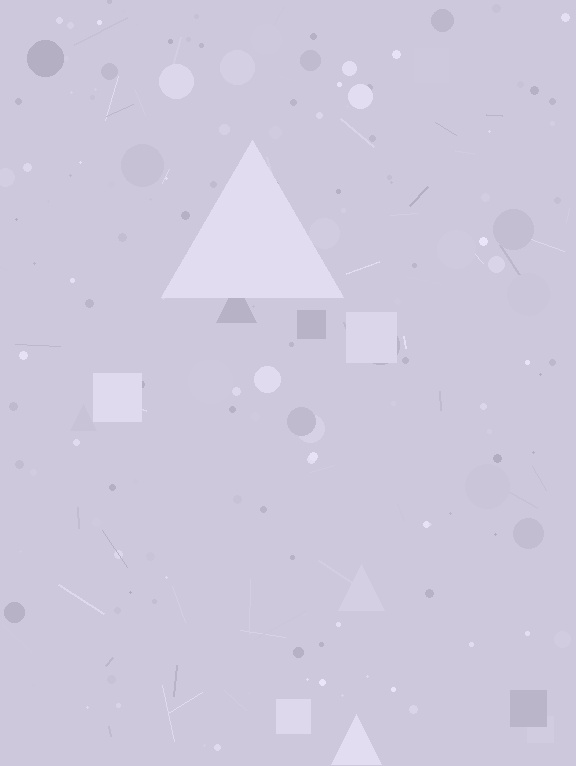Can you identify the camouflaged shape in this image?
The camouflaged shape is a triangle.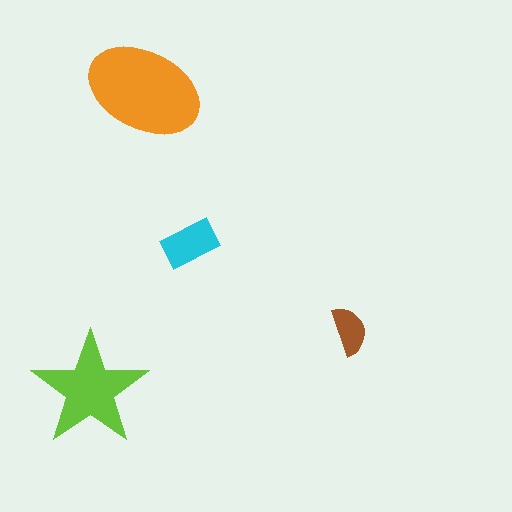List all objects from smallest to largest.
The brown semicircle, the cyan rectangle, the lime star, the orange ellipse.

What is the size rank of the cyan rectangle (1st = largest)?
3rd.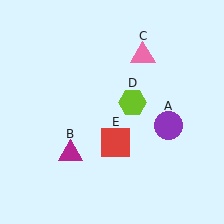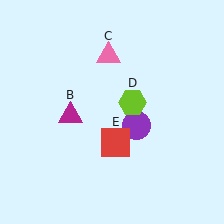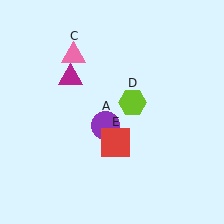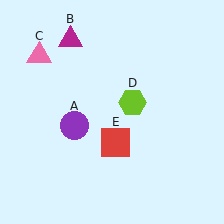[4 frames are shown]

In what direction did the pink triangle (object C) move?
The pink triangle (object C) moved left.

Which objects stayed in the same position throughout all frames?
Lime hexagon (object D) and red square (object E) remained stationary.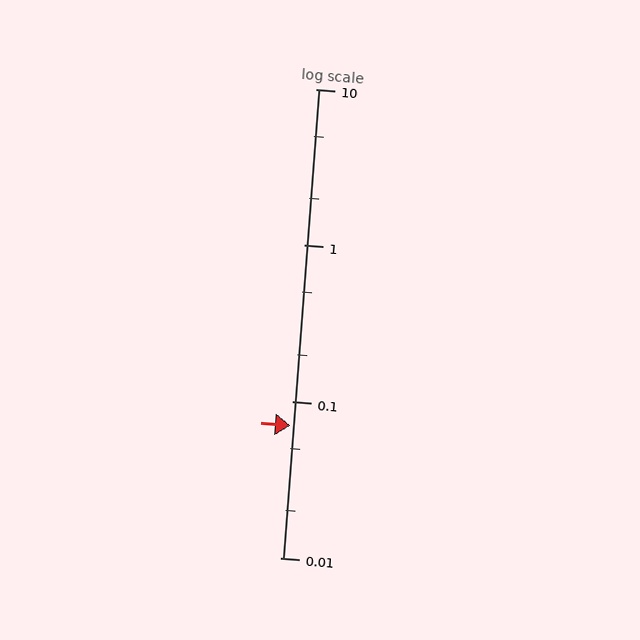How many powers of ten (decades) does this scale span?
The scale spans 3 decades, from 0.01 to 10.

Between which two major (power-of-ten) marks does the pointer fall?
The pointer is between 0.01 and 0.1.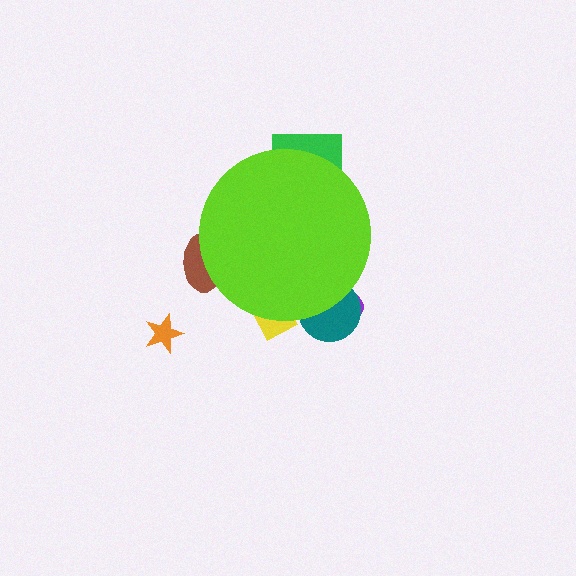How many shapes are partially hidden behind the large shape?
5 shapes are partially hidden.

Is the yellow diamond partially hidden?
Yes, the yellow diamond is partially hidden behind the lime circle.